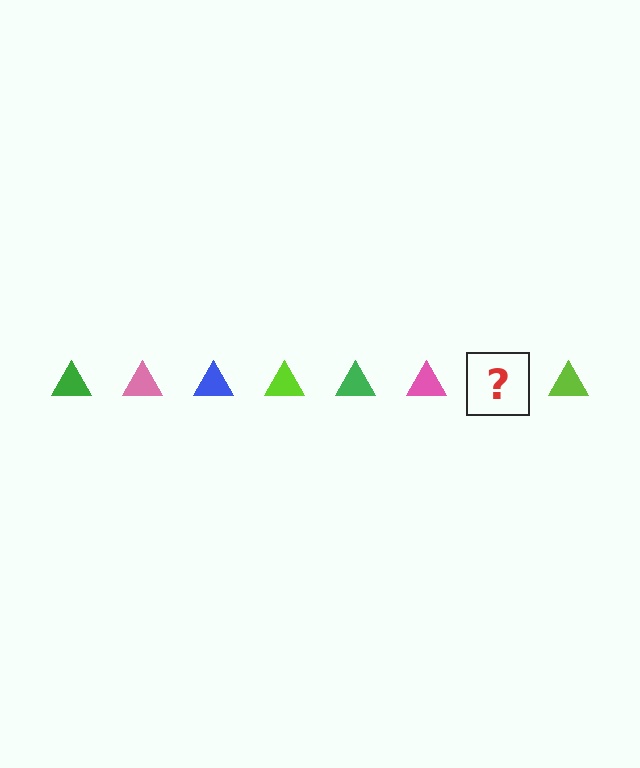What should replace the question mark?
The question mark should be replaced with a blue triangle.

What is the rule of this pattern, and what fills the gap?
The rule is that the pattern cycles through green, pink, blue, lime triangles. The gap should be filled with a blue triangle.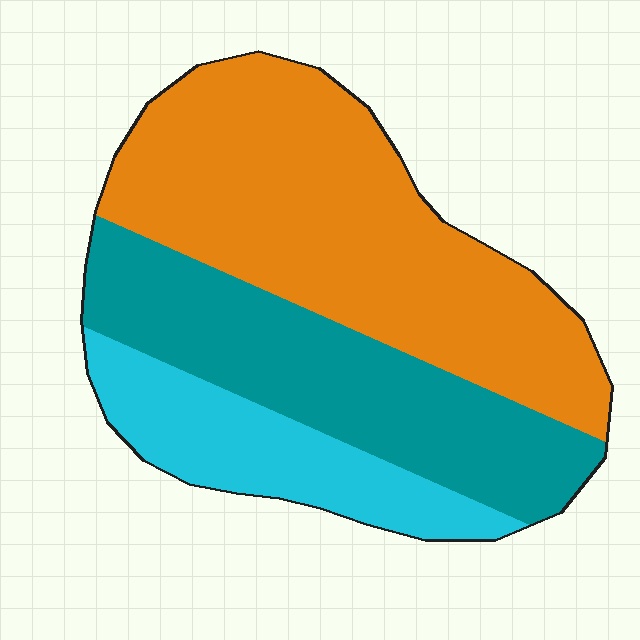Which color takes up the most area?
Orange, at roughly 50%.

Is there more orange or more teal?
Orange.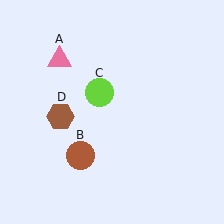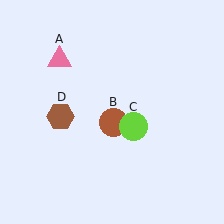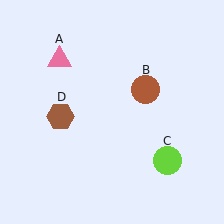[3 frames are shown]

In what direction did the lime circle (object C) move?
The lime circle (object C) moved down and to the right.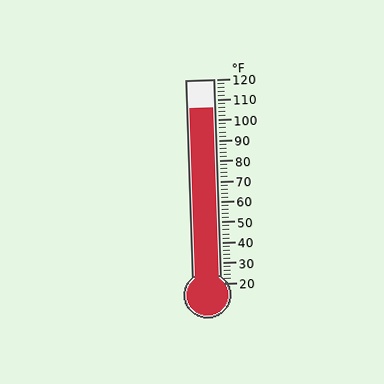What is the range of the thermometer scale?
The thermometer scale ranges from 20°F to 120°F.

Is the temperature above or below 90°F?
The temperature is above 90°F.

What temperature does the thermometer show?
The thermometer shows approximately 106°F.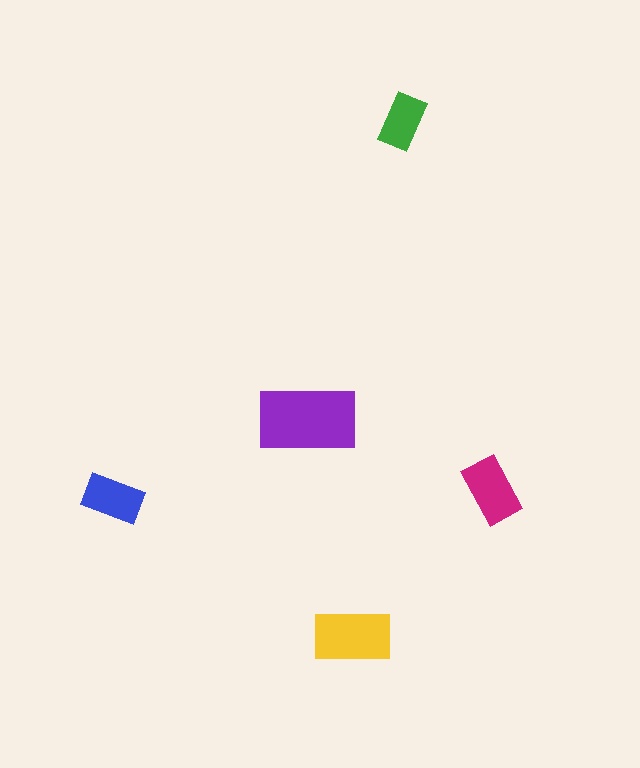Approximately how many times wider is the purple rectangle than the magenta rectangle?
About 1.5 times wider.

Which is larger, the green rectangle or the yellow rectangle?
The yellow one.